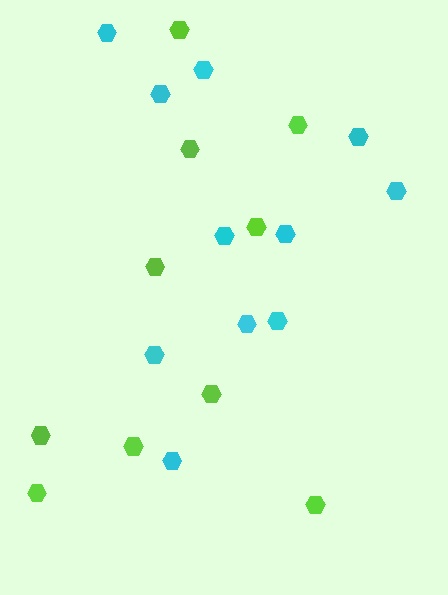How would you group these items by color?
There are 2 groups: one group of cyan hexagons (11) and one group of lime hexagons (10).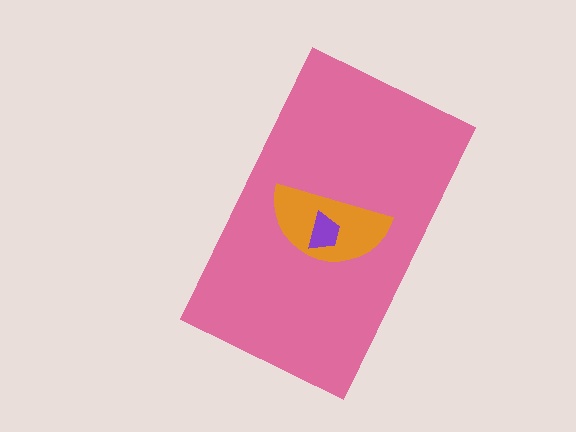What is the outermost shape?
The pink rectangle.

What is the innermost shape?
The purple trapezoid.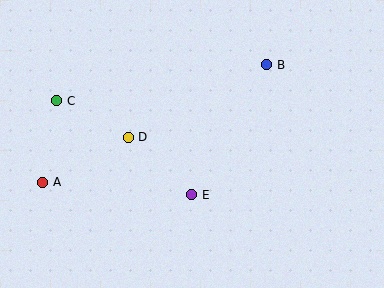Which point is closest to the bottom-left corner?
Point A is closest to the bottom-left corner.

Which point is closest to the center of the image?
Point E at (192, 195) is closest to the center.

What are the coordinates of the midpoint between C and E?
The midpoint between C and E is at (124, 148).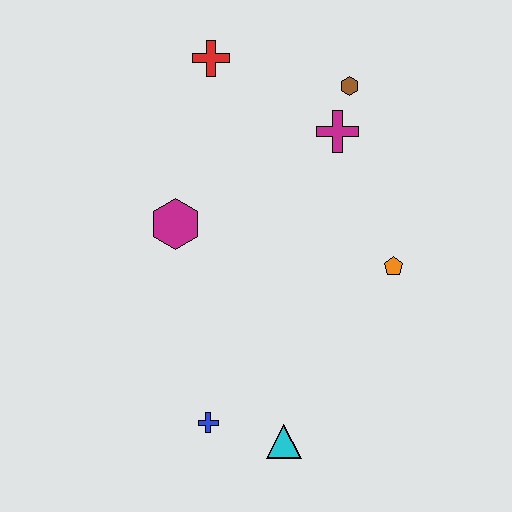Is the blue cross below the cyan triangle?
No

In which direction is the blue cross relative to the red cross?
The blue cross is below the red cross.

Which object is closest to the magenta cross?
The brown hexagon is closest to the magenta cross.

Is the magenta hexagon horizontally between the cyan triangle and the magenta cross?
No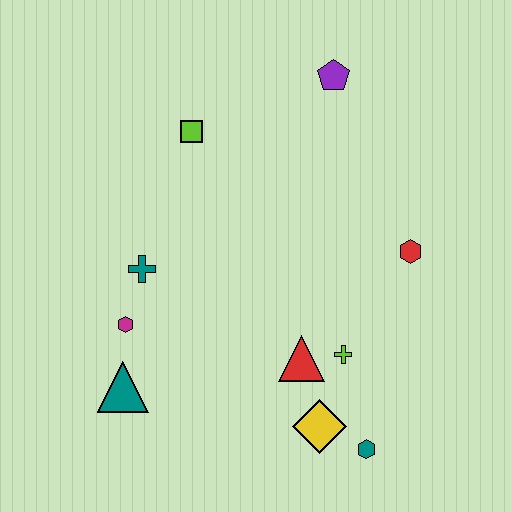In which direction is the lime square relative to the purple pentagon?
The lime square is to the left of the purple pentagon.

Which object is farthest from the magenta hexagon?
The purple pentagon is farthest from the magenta hexagon.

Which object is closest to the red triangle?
The lime cross is closest to the red triangle.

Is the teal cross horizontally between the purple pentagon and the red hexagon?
No